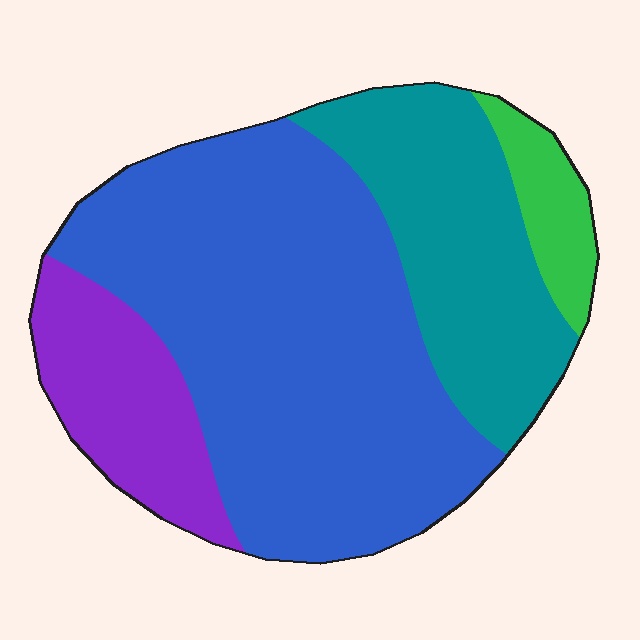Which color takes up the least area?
Green, at roughly 5%.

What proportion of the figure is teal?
Teal covers 24% of the figure.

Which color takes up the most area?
Blue, at roughly 55%.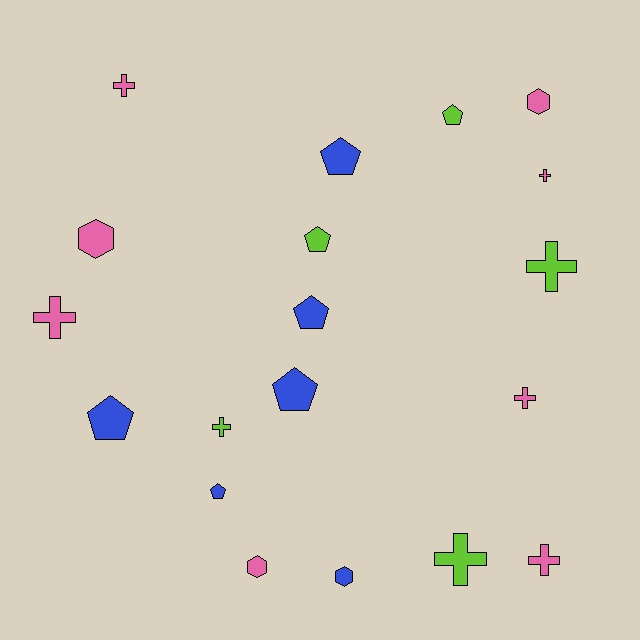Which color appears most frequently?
Pink, with 8 objects.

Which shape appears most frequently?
Cross, with 8 objects.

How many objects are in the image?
There are 19 objects.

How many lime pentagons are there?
There are 2 lime pentagons.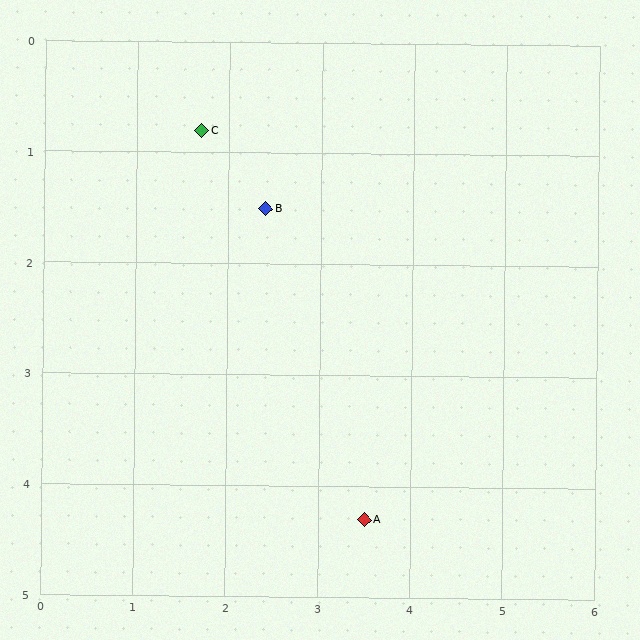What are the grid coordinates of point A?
Point A is at approximately (3.5, 4.3).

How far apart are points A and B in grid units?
Points A and B are about 3.0 grid units apart.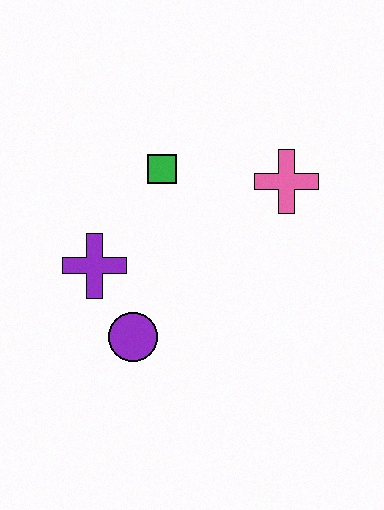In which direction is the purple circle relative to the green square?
The purple circle is below the green square.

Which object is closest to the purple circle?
The purple cross is closest to the purple circle.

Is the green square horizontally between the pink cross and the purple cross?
Yes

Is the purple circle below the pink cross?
Yes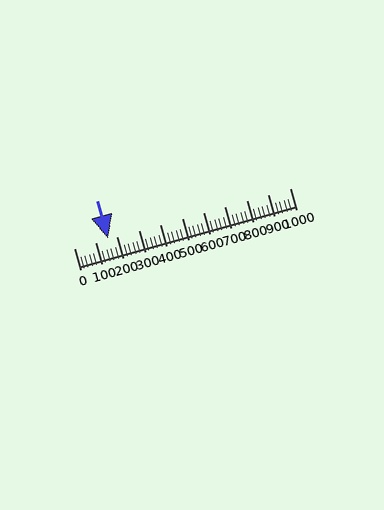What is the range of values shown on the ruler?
The ruler shows values from 0 to 1000.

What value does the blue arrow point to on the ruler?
The blue arrow points to approximately 157.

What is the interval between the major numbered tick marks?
The major tick marks are spaced 100 units apart.